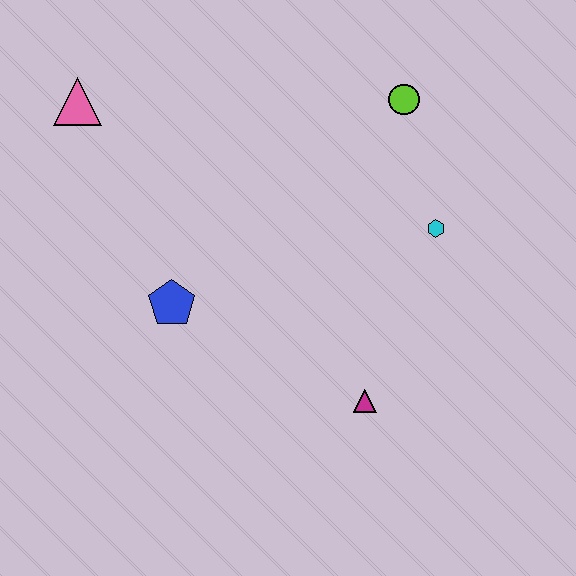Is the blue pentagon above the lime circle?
No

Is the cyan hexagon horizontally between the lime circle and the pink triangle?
No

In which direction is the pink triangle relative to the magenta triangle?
The pink triangle is above the magenta triangle.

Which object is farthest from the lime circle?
The pink triangle is farthest from the lime circle.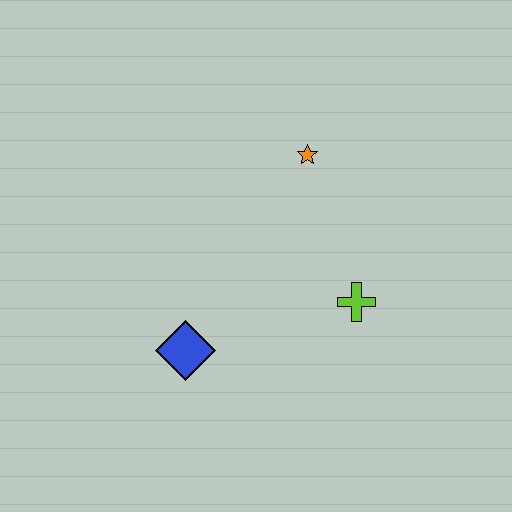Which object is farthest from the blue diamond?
The orange star is farthest from the blue diamond.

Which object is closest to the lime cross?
The orange star is closest to the lime cross.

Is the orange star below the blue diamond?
No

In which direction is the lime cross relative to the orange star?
The lime cross is below the orange star.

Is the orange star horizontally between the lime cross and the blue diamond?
Yes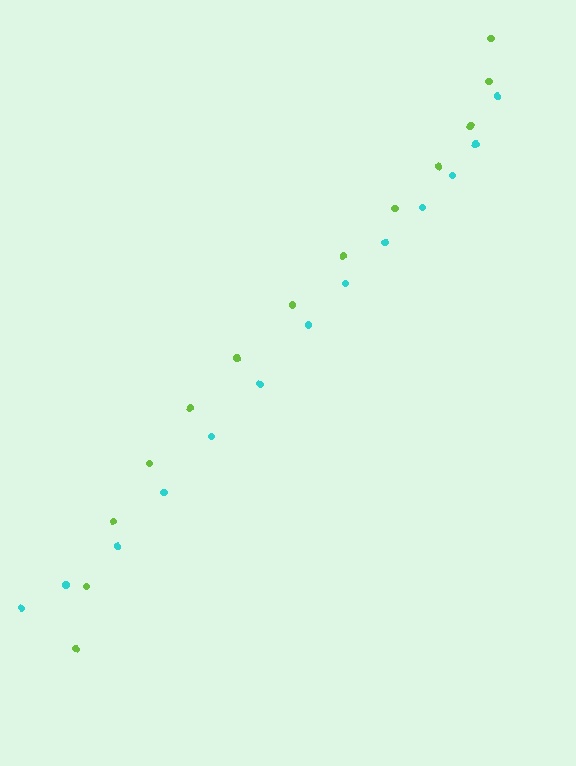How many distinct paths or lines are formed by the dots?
There are 2 distinct paths.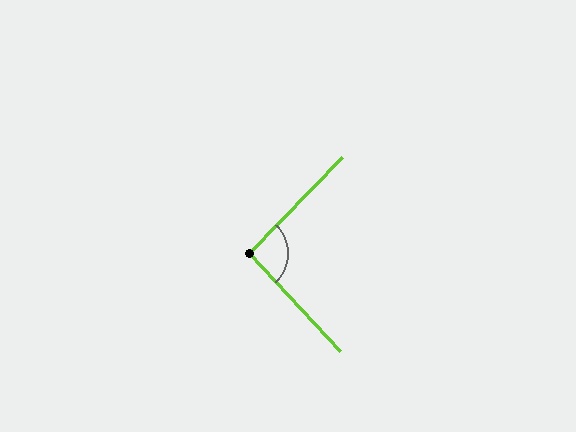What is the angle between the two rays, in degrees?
Approximately 93 degrees.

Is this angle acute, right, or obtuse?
It is approximately a right angle.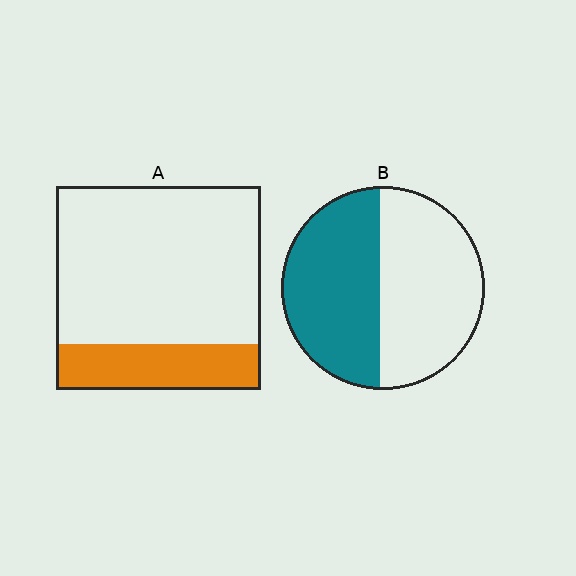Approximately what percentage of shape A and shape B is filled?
A is approximately 25% and B is approximately 50%.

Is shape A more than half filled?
No.